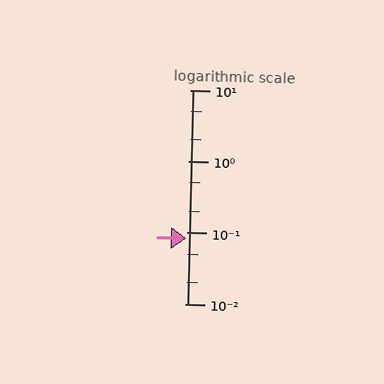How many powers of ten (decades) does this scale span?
The scale spans 3 decades, from 0.01 to 10.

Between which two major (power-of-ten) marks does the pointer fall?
The pointer is between 0.01 and 0.1.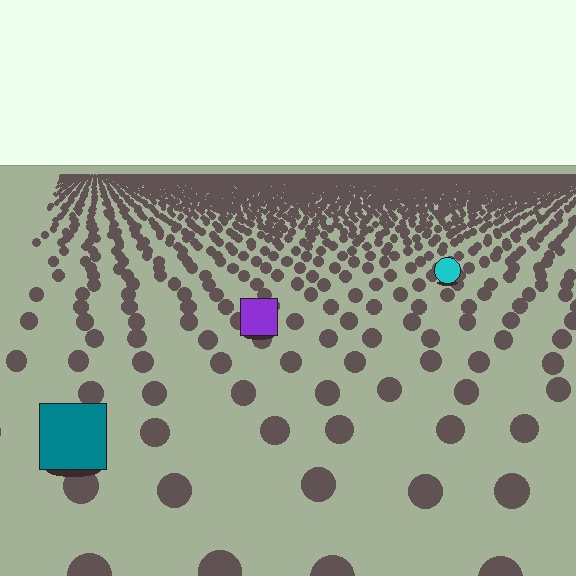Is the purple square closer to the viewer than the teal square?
No. The teal square is closer — you can tell from the texture gradient: the ground texture is coarser near it.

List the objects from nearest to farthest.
From nearest to farthest: the teal square, the purple square, the cyan circle.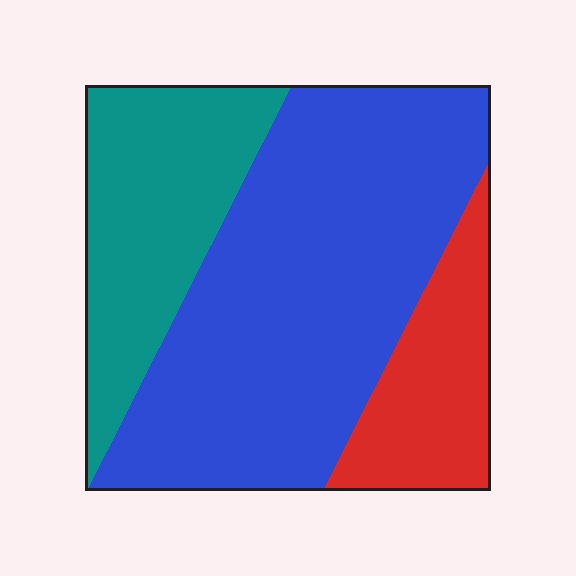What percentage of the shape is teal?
Teal covers 26% of the shape.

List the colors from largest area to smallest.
From largest to smallest: blue, teal, red.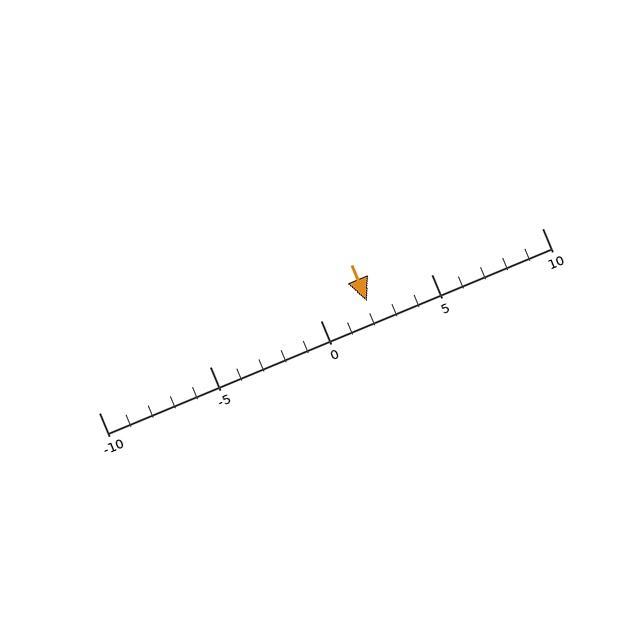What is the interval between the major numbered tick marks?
The major tick marks are spaced 5 units apart.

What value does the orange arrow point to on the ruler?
The orange arrow points to approximately 2.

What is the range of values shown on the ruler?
The ruler shows values from -10 to 10.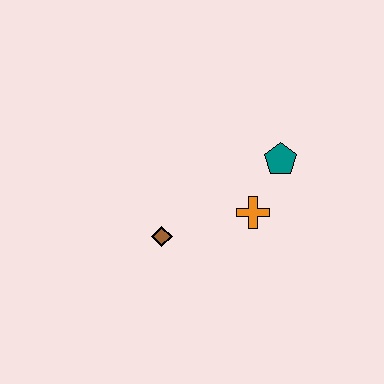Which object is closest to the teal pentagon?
The orange cross is closest to the teal pentagon.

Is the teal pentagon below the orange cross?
No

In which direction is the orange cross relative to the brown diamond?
The orange cross is to the right of the brown diamond.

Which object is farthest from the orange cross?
The brown diamond is farthest from the orange cross.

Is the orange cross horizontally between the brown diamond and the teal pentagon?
Yes